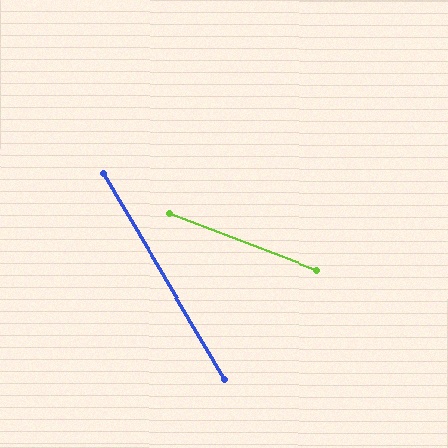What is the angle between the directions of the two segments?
Approximately 38 degrees.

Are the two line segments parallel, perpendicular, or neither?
Neither parallel nor perpendicular — they differ by about 38°.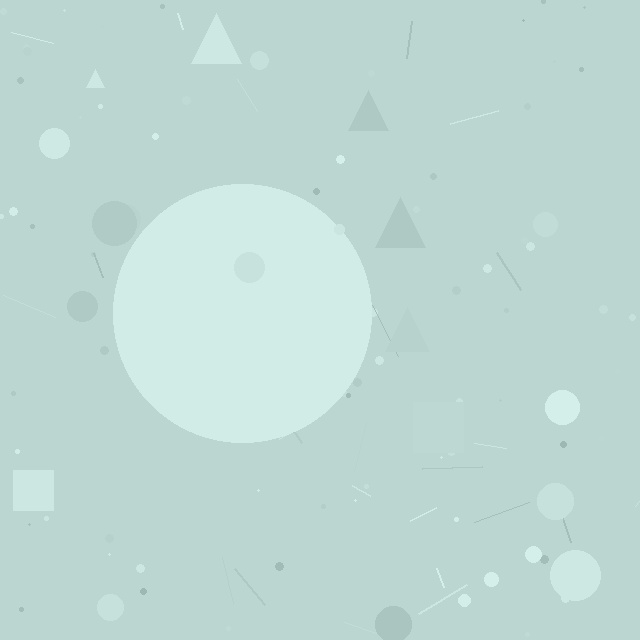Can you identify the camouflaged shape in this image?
The camouflaged shape is a circle.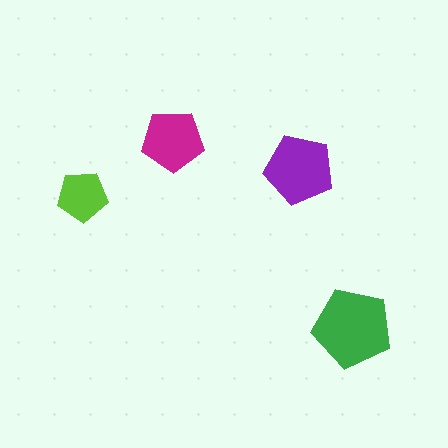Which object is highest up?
The magenta pentagon is topmost.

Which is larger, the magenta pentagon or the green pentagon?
The green one.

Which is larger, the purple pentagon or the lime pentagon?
The purple one.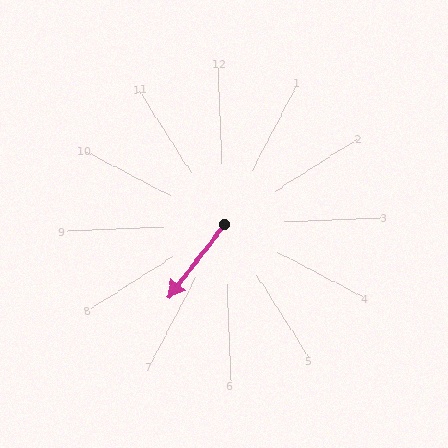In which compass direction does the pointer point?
Southwest.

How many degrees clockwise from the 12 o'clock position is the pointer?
Approximately 220 degrees.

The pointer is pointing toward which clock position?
Roughly 7 o'clock.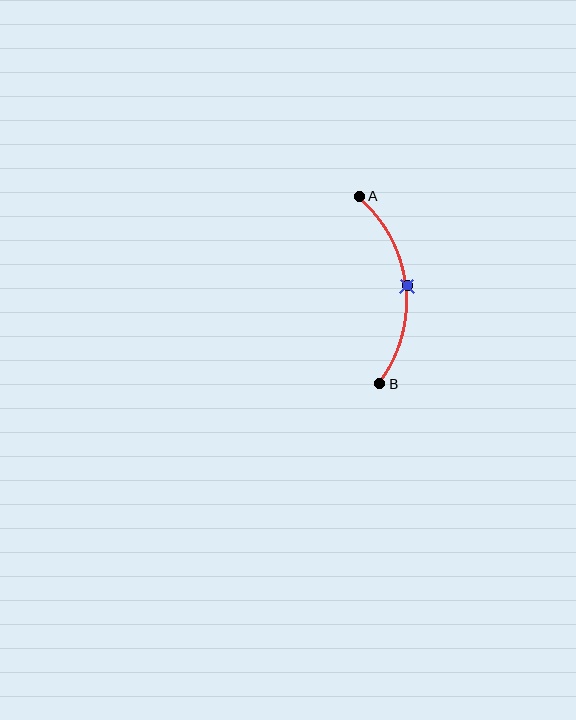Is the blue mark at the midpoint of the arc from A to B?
Yes. The blue mark lies on the arc at equal arc-length from both A and B — it is the arc midpoint.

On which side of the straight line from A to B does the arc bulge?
The arc bulges to the right of the straight line connecting A and B.